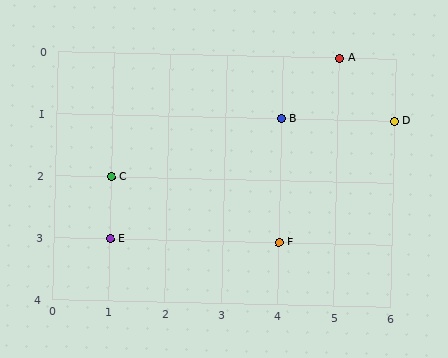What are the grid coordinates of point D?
Point D is at grid coordinates (6, 1).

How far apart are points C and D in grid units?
Points C and D are 5 columns and 1 row apart (about 5.1 grid units diagonally).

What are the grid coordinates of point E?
Point E is at grid coordinates (1, 3).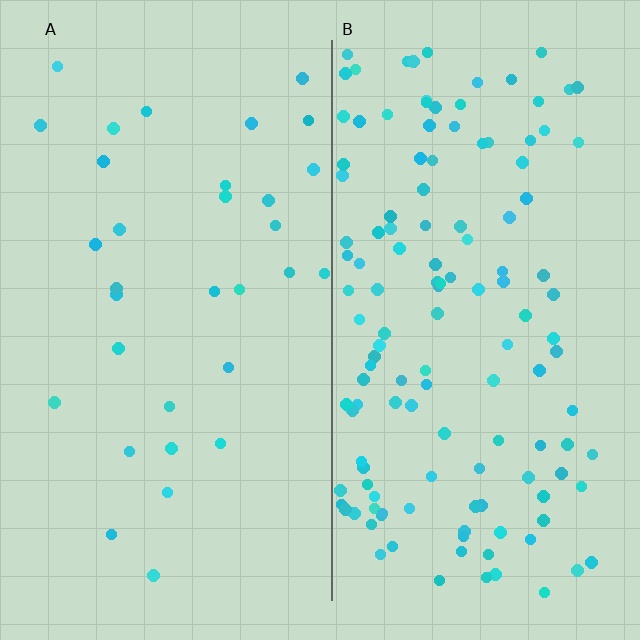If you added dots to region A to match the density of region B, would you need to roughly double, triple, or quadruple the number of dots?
Approximately quadruple.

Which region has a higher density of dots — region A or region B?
B (the right).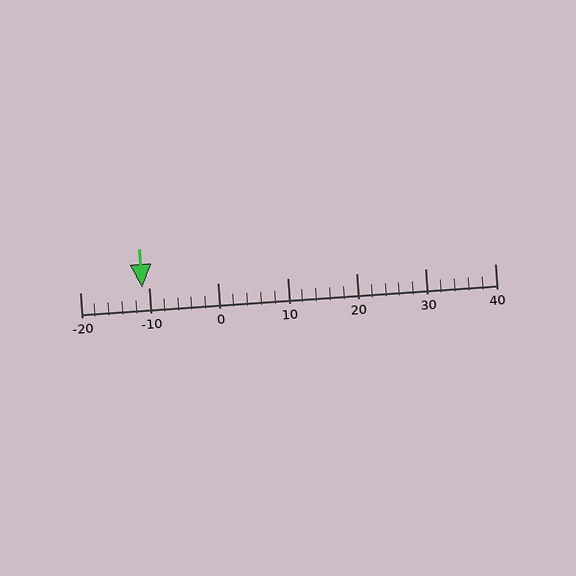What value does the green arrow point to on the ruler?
The green arrow points to approximately -11.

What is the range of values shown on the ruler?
The ruler shows values from -20 to 40.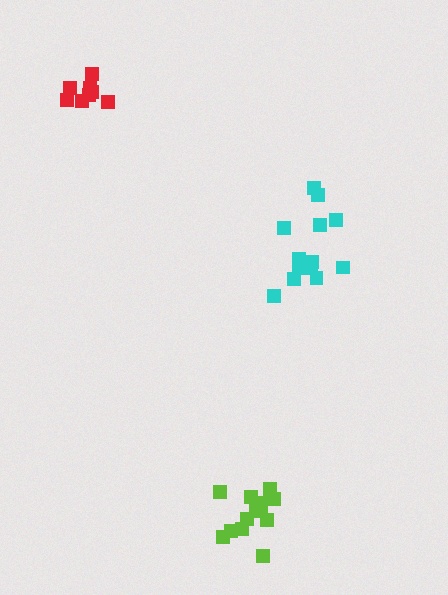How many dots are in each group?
Group 1: 13 dots, Group 2: 8 dots, Group 3: 13 dots (34 total).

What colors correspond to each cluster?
The clusters are colored: cyan, red, lime.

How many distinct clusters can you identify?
There are 3 distinct clusters.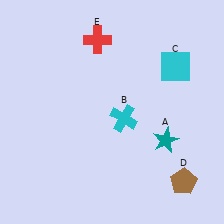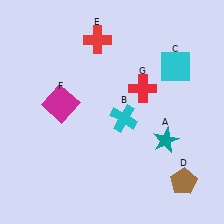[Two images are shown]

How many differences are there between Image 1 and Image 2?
There are 2 differences between the two images.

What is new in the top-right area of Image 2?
A red cross (G) was added in the top-right area of Image 2.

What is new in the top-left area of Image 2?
A magenta square (F) was added in the top-left area of Image 2.